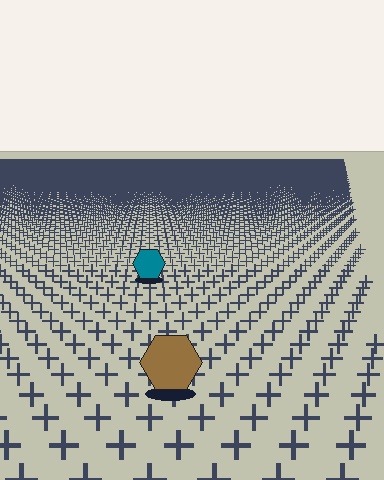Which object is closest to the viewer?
The brown hexagon is closest. The texture marks near it are larger and more spread out.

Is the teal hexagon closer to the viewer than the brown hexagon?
No. The brown hexagon is closer — you can tell from the texture gradient: the ground texture is coarser near it.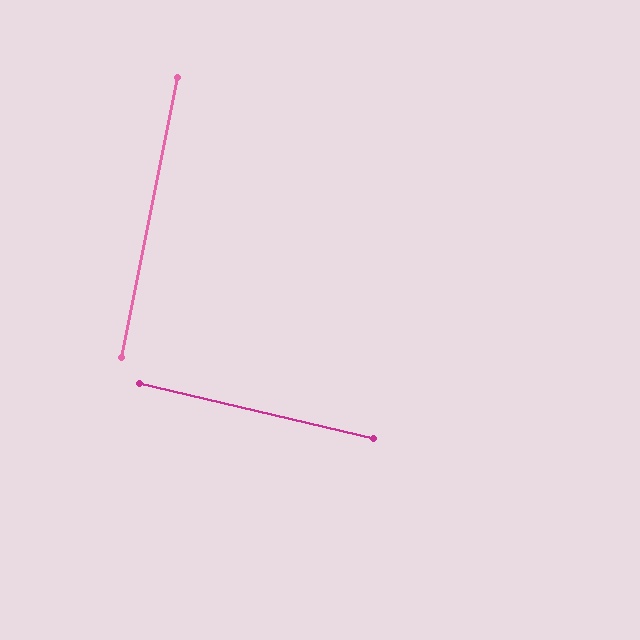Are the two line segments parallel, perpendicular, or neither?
Perpendicular — they meet at approximately 88°.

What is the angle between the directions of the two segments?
Approximately 88 degrees.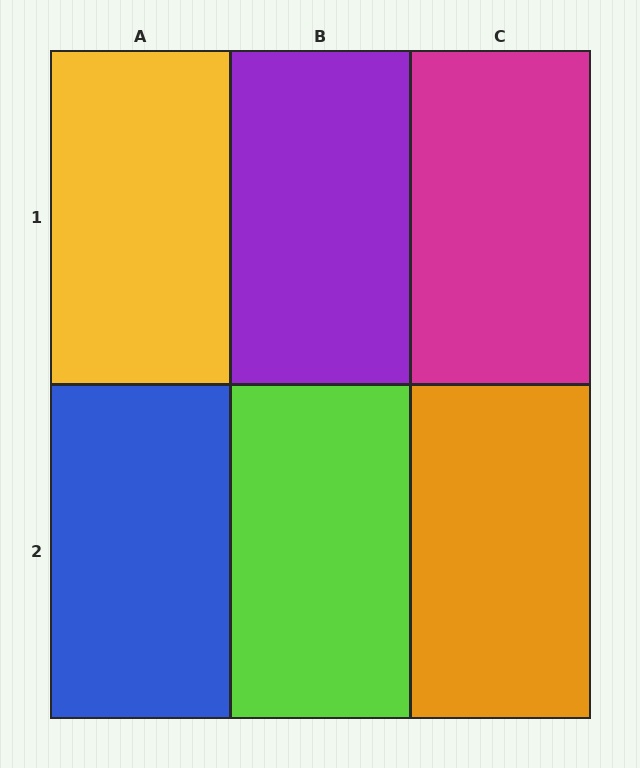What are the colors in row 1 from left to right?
Yellow, purple, magenta.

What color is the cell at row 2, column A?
Blue.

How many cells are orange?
1 cell is orange.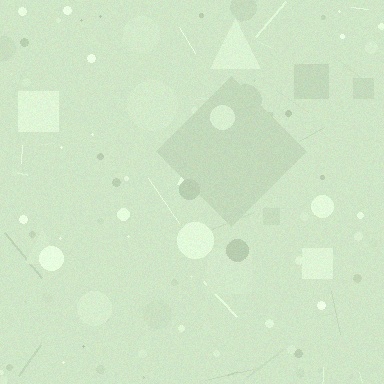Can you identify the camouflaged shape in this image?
The camouflaged shape is a diamond.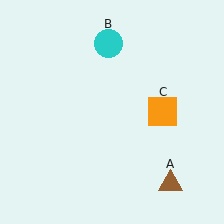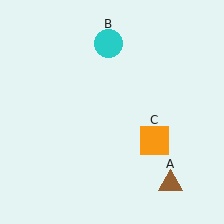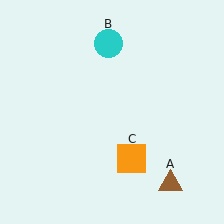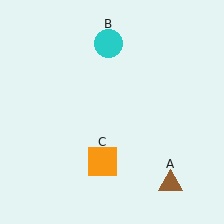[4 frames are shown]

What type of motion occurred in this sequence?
The orange square (object C) rotated clockwise around the center of the scene.